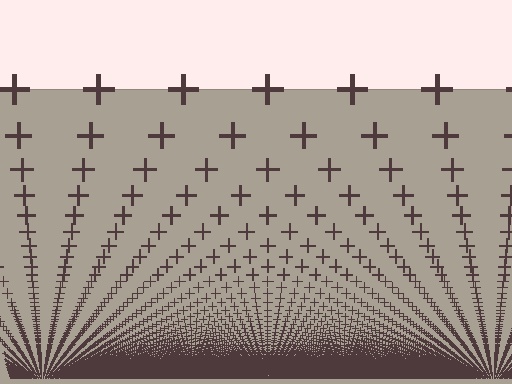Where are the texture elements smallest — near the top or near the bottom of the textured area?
Near the bottom.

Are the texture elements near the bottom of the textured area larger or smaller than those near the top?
Smaller. The gradient is inverted — elements near the bottom are smaller and denser.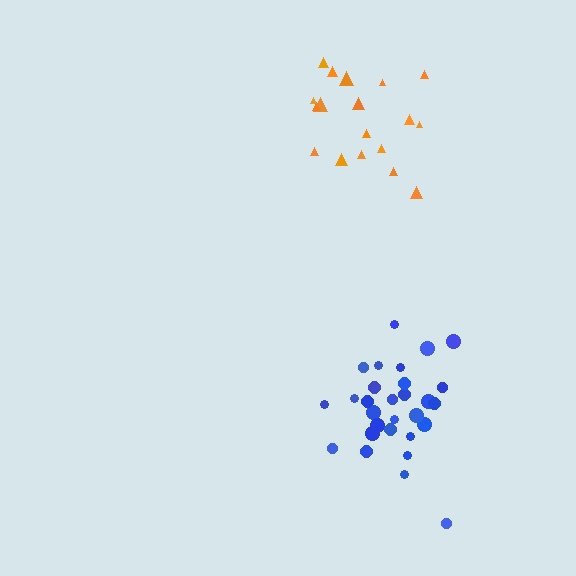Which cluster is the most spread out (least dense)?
Orange.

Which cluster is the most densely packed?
Blue.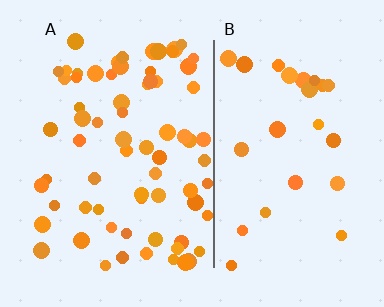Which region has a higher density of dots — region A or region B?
A (the left).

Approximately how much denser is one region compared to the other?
Approximately 2.7× — region A over region B.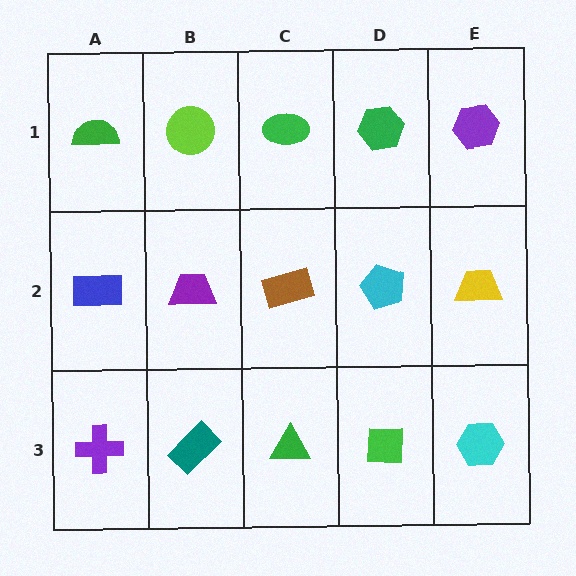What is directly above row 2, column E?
A purple hexagon.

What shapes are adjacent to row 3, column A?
A blue rectangle (row 2, column A), a teal rectangle (row 3, column B).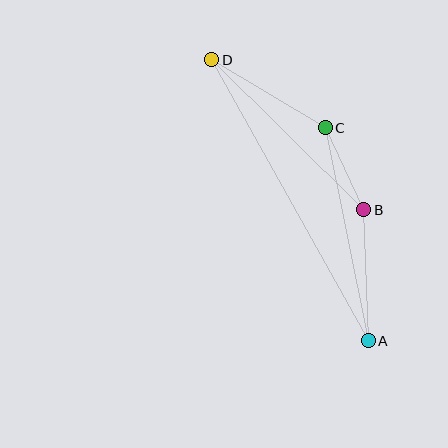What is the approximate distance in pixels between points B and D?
The distance between B and D is approximately 214 pixels.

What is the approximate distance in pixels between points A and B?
The distance between A and B is approximately 131 pixels.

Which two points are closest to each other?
Points B and C are closest to each other.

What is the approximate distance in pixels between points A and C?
The distance between A and C is approximately 217 pixels.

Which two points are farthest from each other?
Points A and D are farthest from each other.